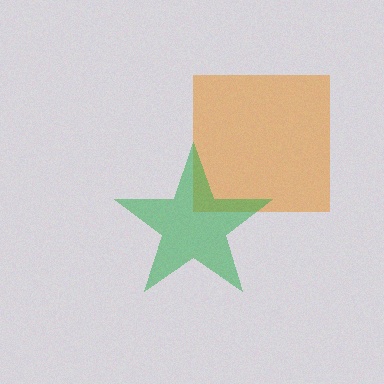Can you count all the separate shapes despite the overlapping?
Yes, there are 2 separate shapes.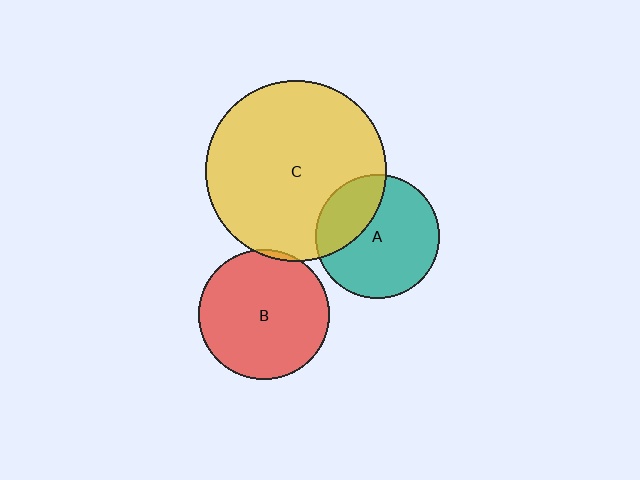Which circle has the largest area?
Circle C (yellow).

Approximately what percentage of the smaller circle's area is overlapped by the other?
Approximately 30%.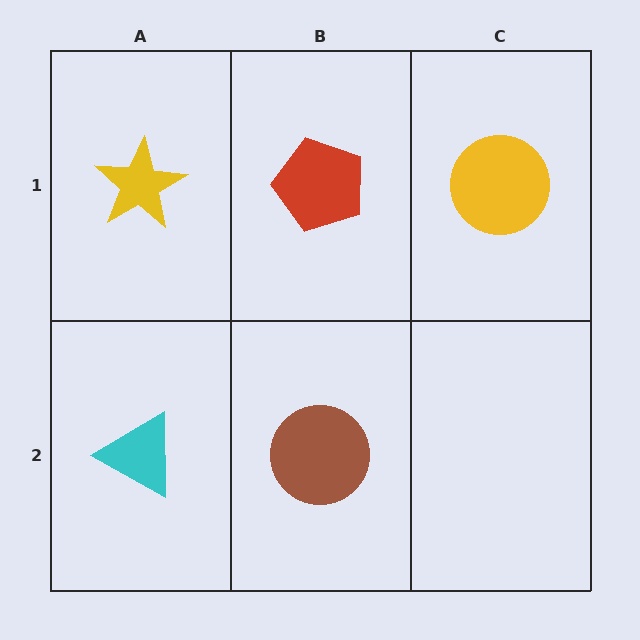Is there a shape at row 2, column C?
No, that cell is empty.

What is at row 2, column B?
A brown circle.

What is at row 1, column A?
A yellow star.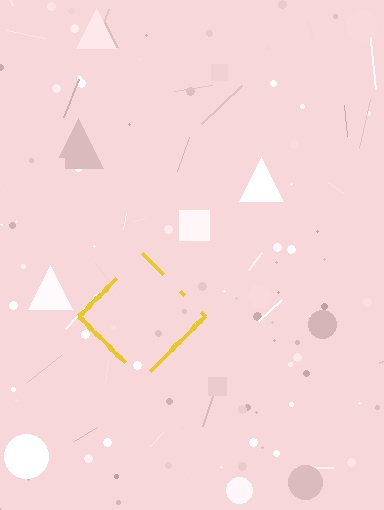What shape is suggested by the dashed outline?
The dashed outline suggests a diamond.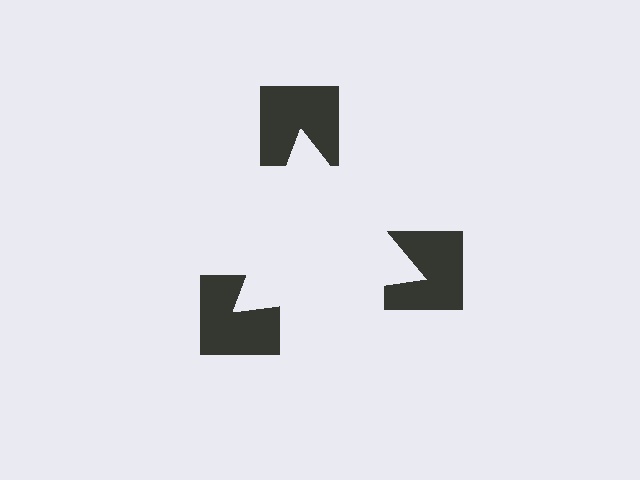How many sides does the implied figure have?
3 sides.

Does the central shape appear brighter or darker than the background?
It typically appears slightly brighter than the background, even though no actual brightness change is drawn.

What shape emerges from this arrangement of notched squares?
An illusory triangle — its edges are inferred from the aligned wedge cuts in the notched squares, not physically drawn.